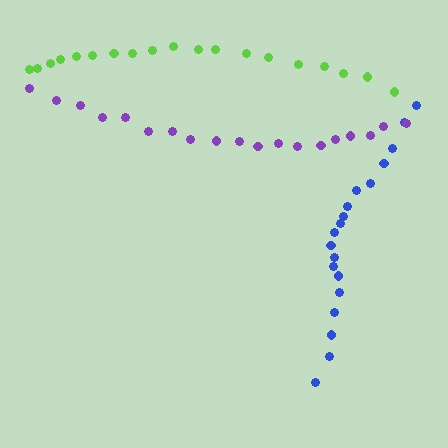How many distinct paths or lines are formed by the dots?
There are 3 distinct paths.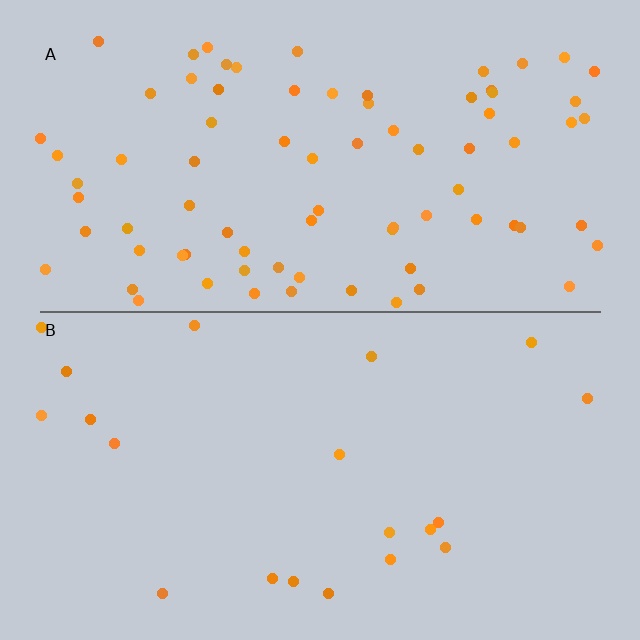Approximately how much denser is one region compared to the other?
Approximately 4.0× — region A over region B.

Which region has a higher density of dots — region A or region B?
A (the top).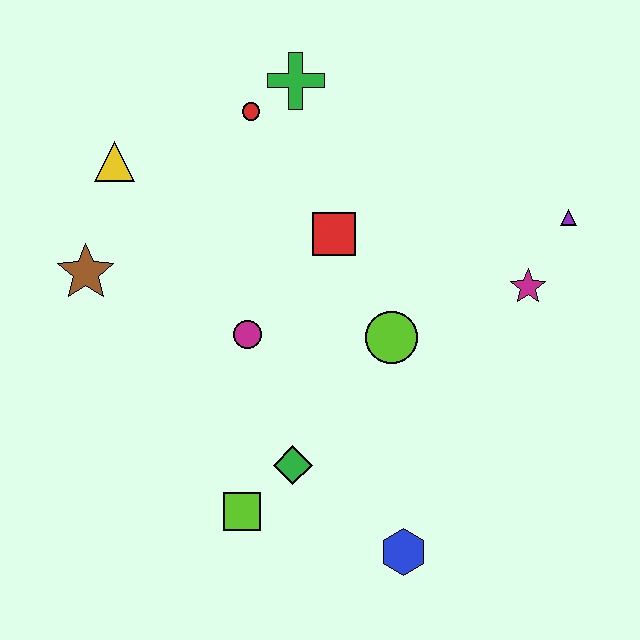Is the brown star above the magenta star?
Yes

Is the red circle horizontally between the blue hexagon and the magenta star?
No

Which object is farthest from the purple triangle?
The brown star is farthest from the purple triangle.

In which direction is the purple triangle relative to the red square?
The purple triangle is to the right of the red square.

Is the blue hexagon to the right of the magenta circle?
Yes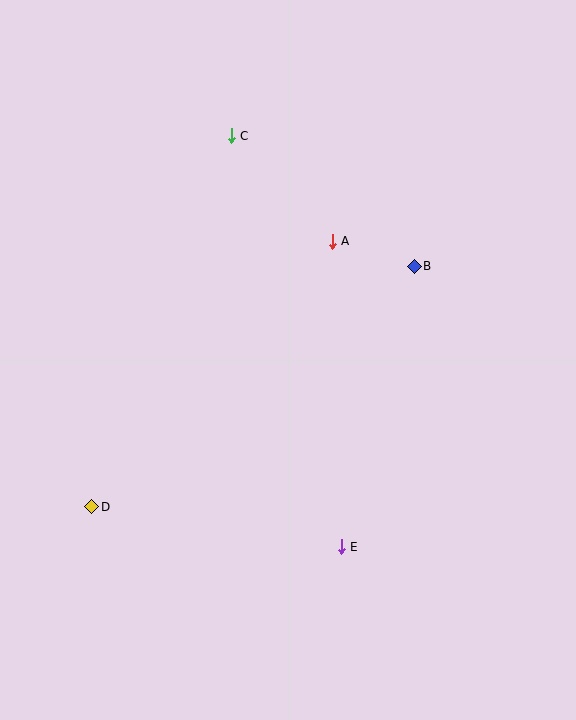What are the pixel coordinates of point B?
Point B is at (414, 266).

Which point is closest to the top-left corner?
Point C is closest to the top-left corner.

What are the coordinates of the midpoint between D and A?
The midpoint between D and A is at (212, 374).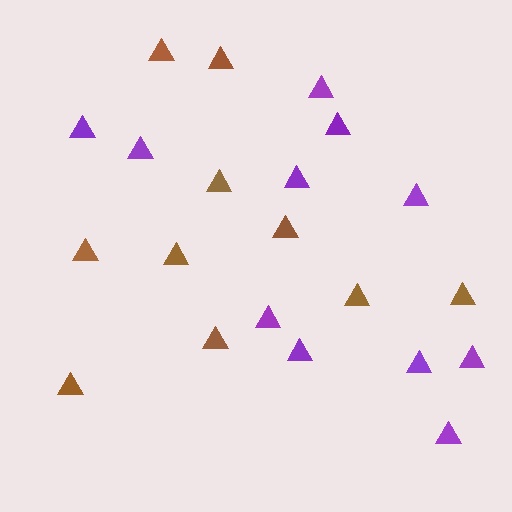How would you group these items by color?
There are 2 groups: one group of brown triangles (10) and one group of purple triangles (11).